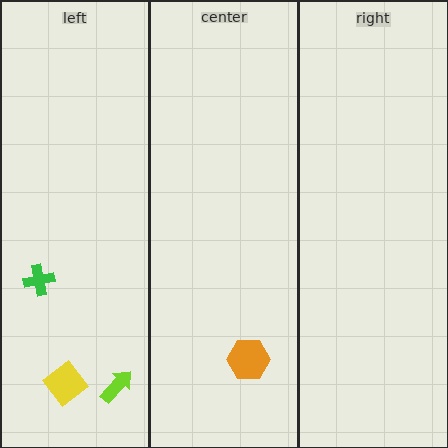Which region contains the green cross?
The left region.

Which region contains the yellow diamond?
The left region.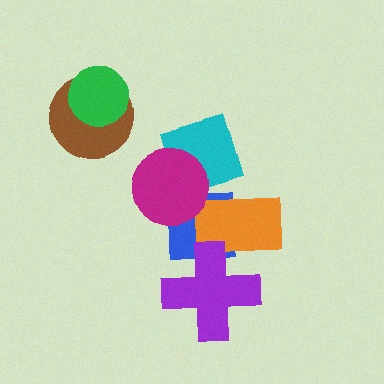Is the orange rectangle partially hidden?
Yes, it is partially covered by another shape.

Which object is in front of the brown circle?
The green circle is in front of the brown circle.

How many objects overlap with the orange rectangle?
2 objects overlap with the orange rectangle.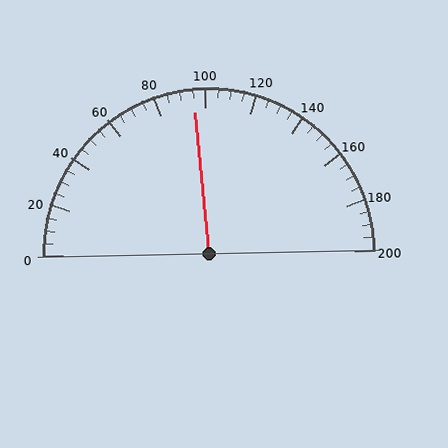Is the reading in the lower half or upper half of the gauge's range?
The reading is in the lower half of the range (0 to 200).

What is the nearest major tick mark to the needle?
The nearest major tick mark is 100.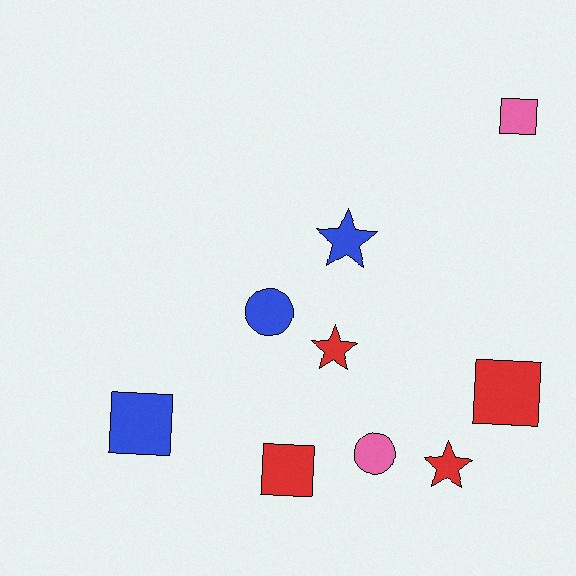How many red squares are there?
There are 2 red squares.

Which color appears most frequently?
Red, with 4 objects.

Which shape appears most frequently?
Square, with 4 objects.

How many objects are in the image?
There are 9 objects.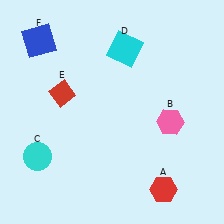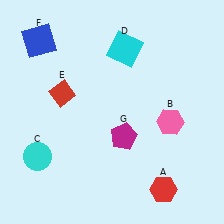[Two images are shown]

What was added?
A magenta pentagon (G) was added in Image 2.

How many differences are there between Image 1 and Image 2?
There is 1 difference between the two images.